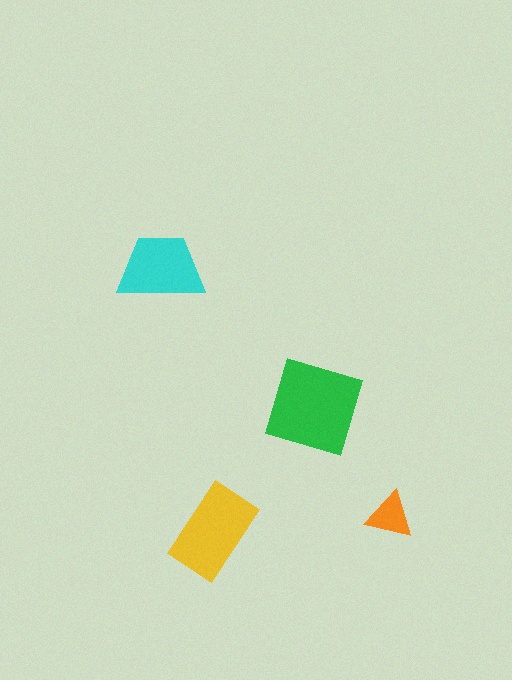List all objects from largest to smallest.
The green diamond, the yellow rectangle, the cyan trapezoid, the orange triangle.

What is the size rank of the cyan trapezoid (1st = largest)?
3rd.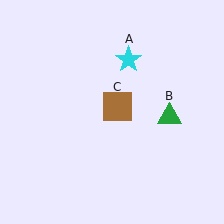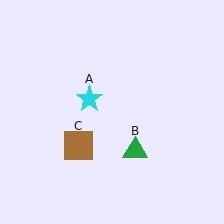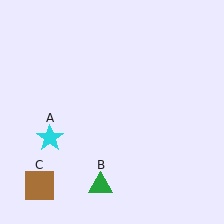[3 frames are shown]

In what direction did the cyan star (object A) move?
The cyan star (object A) moved down and to the left.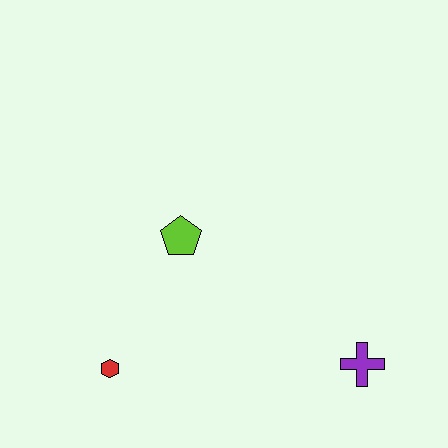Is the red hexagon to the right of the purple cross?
No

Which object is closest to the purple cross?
The lime pentagon is closest to the purple cross.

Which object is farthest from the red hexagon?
The purple cross is farthest from the red hexagon.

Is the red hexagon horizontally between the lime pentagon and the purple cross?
No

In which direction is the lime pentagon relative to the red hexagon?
The lime pentagon is above the red hexagon.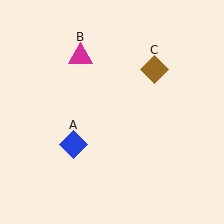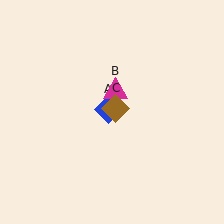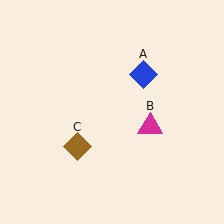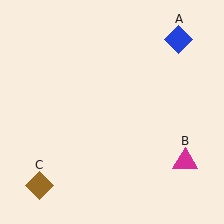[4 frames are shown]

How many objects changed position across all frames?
3 objects changed position: blue diamond (object A), magenta triangle (object B), brown diamond (object C).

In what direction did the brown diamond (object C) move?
The brown diamond (object C) moved down and to the left.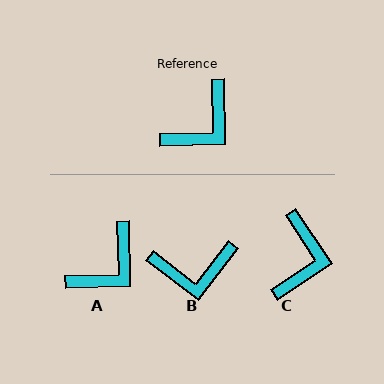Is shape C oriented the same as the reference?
No, it is off by about 33 degrees.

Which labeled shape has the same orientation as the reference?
A.